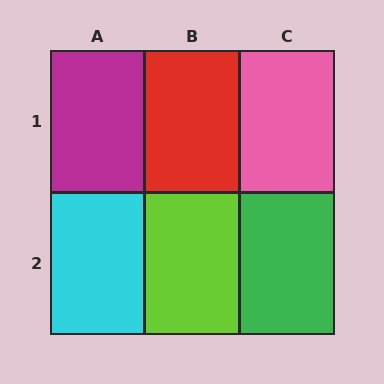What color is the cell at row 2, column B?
Lime.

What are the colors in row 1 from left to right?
Magenta, red, pink.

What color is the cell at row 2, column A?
Cyan.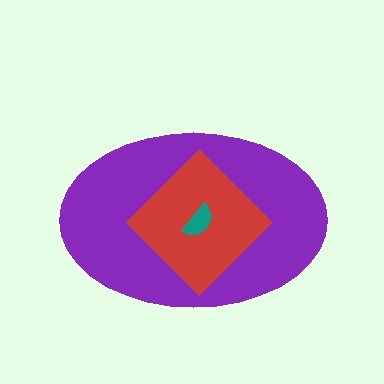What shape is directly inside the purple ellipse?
The red diamond.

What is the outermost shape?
The purple ellipse.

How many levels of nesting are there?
3.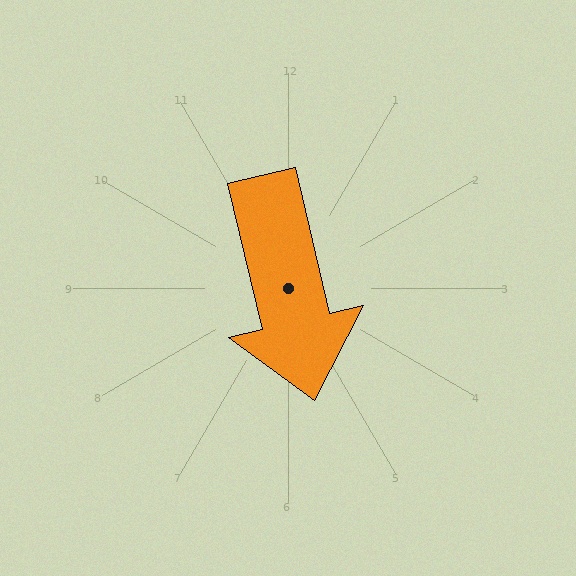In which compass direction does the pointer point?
South.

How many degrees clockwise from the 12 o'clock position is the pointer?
Approximately 167 degrees.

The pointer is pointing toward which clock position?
Roughly 6 o'clock.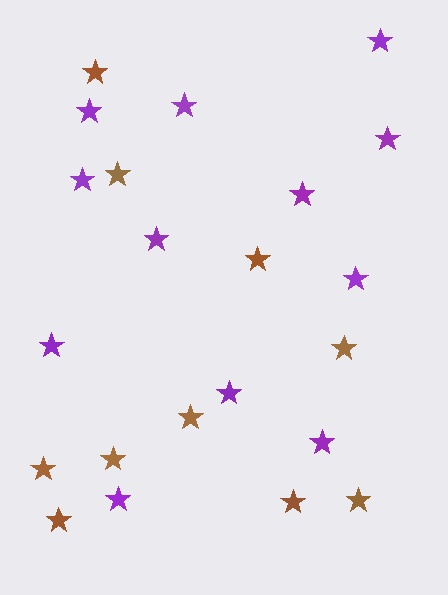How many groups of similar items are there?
There are 2 groups: one group of purple stars (12) and one group of brown stars (10).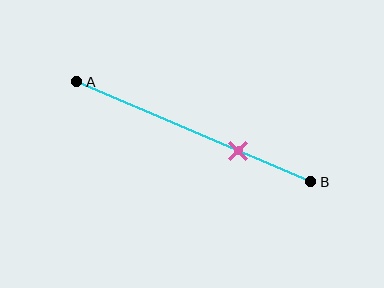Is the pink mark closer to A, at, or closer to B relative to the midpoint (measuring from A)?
The pink mark is closer to point B than the midpoint of segment AB.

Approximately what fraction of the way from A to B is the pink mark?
The pink mark is approximately 70% of the way from A to B.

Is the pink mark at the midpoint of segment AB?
No, the mark is at about 70% from A, not at the 50% midpoint.